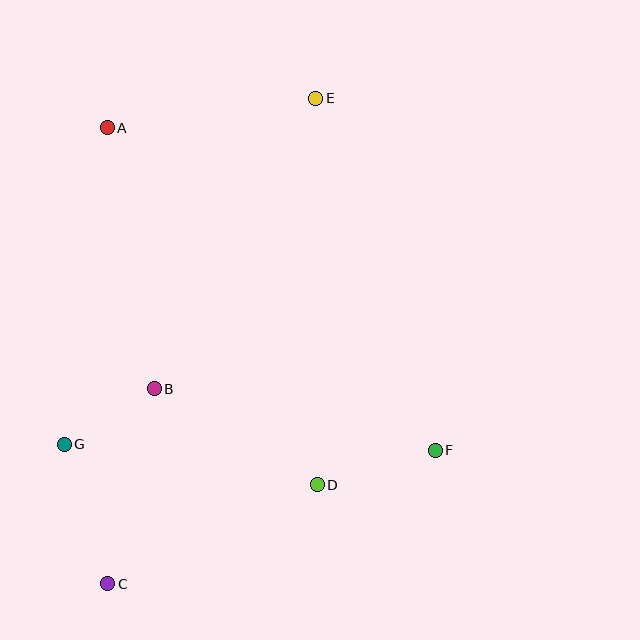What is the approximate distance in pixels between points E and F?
The distance between E and F is approximately 372 pixels.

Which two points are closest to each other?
Points B and G are closest to each other.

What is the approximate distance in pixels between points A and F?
The distance between A and F is approximately 460 pixels.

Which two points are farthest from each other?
Points C and E are farthest from each other.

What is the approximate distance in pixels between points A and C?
The distance between A and C is approximately 456 pixels.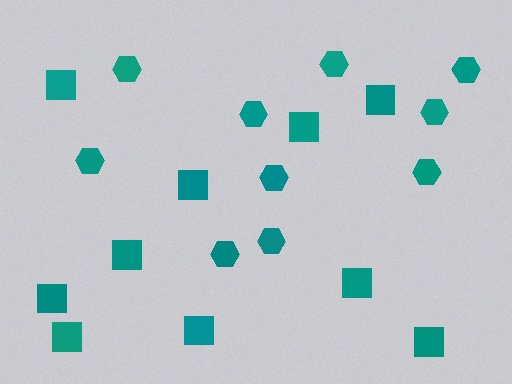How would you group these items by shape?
There are 2 groups: one group of squares (10) and one group of hexagons (10).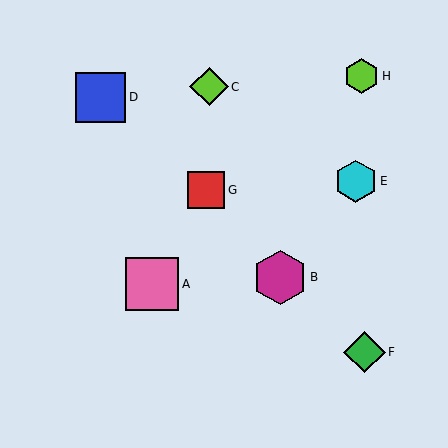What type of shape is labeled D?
Shape D is a blue square.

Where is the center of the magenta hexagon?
The center of the magenta hexagon is at (280, 277).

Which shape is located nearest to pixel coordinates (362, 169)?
The cyan hexagon (labeled E) at (356, 181) is nearest to that location.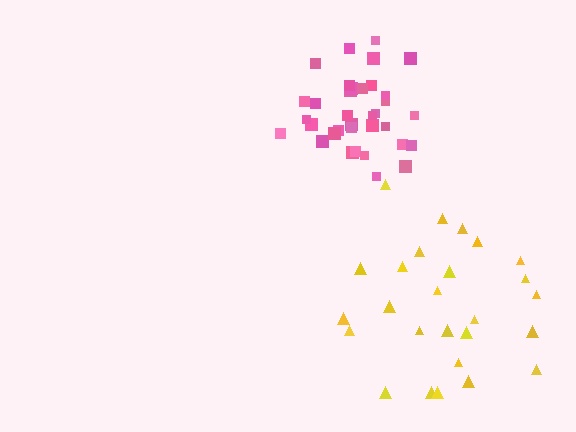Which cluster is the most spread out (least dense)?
Yellow.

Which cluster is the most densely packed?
Pink.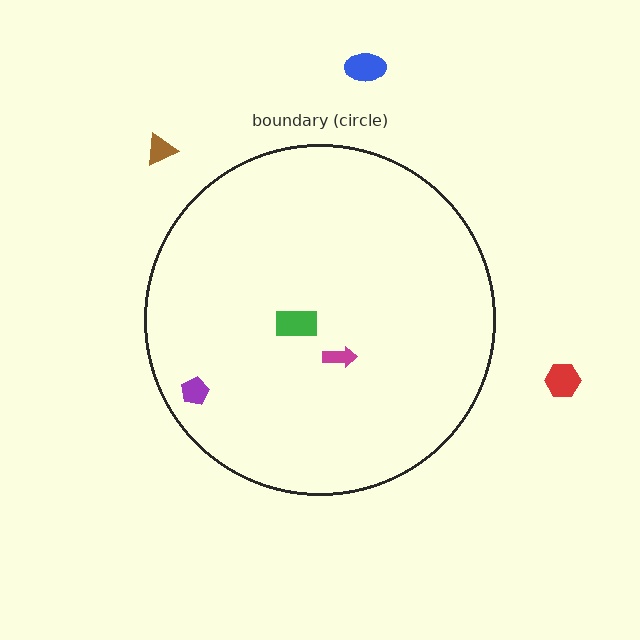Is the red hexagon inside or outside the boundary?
Outside.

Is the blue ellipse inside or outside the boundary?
Outside.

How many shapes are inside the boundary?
3 inside, 3 outside.